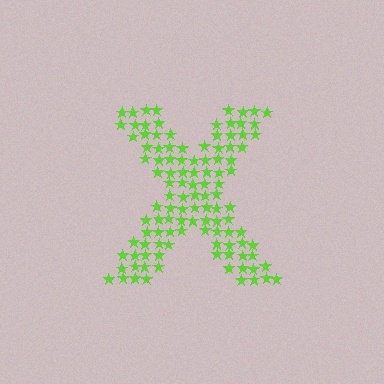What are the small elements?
The small elements are stars.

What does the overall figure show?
The overall figure shows the letter X.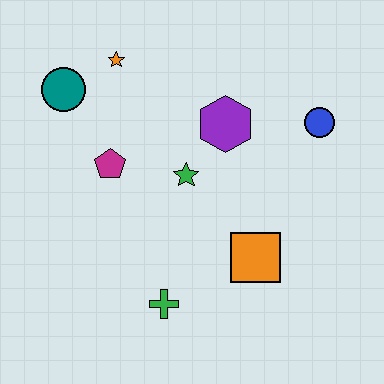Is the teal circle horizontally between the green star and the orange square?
No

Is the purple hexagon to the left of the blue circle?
Yes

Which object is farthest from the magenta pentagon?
The blue circle is farthest from the magenta pentagon.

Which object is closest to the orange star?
The teal circle is closest to the orange star.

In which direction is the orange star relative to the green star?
The orange star is above the green star.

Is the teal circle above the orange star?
No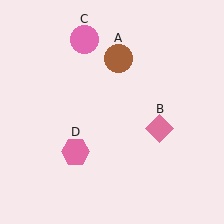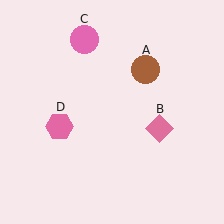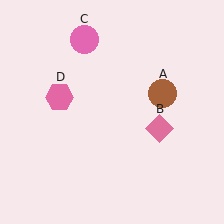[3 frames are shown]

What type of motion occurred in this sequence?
The brown circle (object A), pink hexagon (object D) rotated clockwise around the center of the scene.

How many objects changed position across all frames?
2 objects changed position: brown circle (object A), pink hexagon (object D).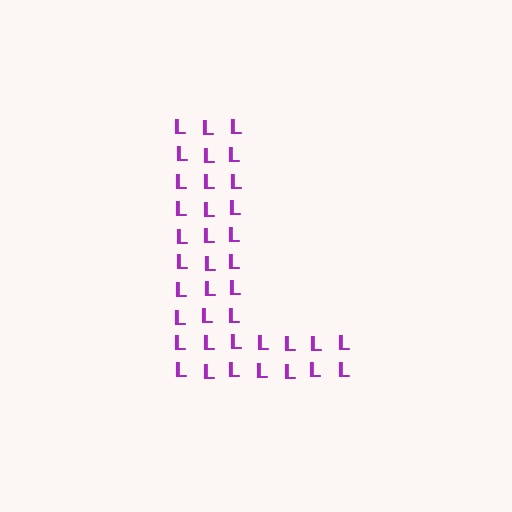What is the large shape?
The large shape is the letter L.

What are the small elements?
The small elements are letter L's.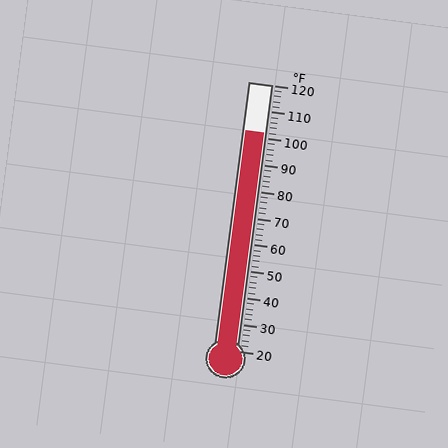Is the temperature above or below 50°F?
The temperature is above 50°F.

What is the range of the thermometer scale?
The thermometer scale ranges from 20°F to 120°F.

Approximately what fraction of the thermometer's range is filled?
The thermometer is filled to approximately 80% of its range.